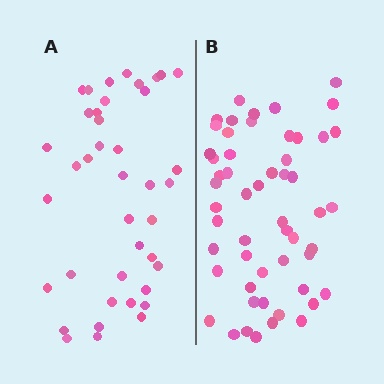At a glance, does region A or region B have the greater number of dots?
Region B (the right region) has more dots.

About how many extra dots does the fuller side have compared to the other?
Region B has approximately 15 more dots than region A.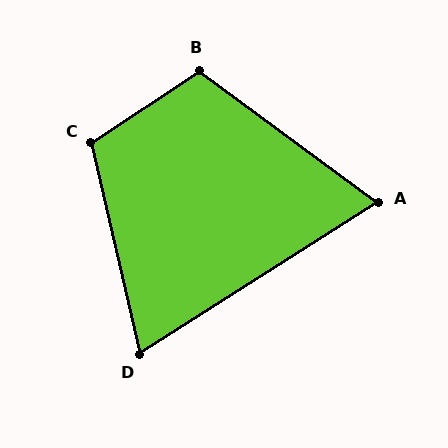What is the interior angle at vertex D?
Approximately 70 degrees (acute).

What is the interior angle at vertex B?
Approximately 110 degrees (obtuse).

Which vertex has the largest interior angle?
C, at approximately 111 degrees.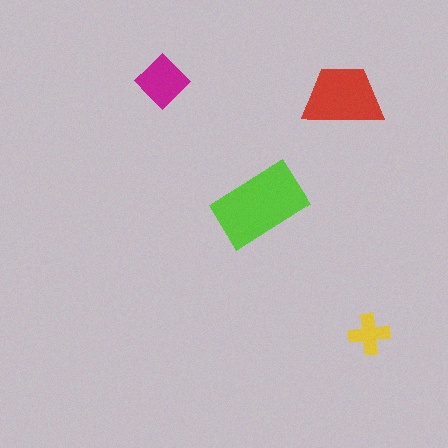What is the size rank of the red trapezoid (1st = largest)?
2nd.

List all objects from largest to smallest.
The lime rectangle, the red trapezoid, the magenta diamond, the yellow cross.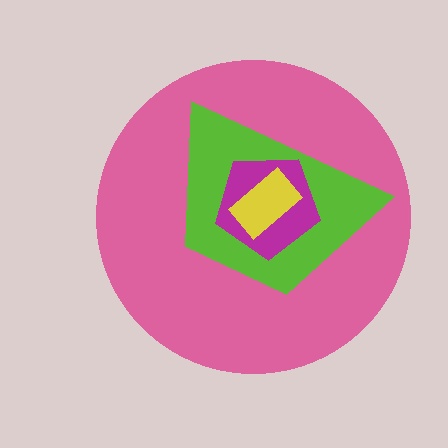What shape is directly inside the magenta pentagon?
The yellow rectangle.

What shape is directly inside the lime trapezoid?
The magenta pentagon.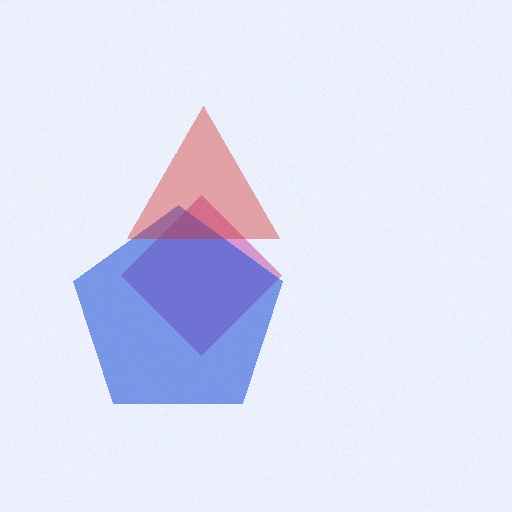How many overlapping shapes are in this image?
There are 3 overlapping shapes in the image.